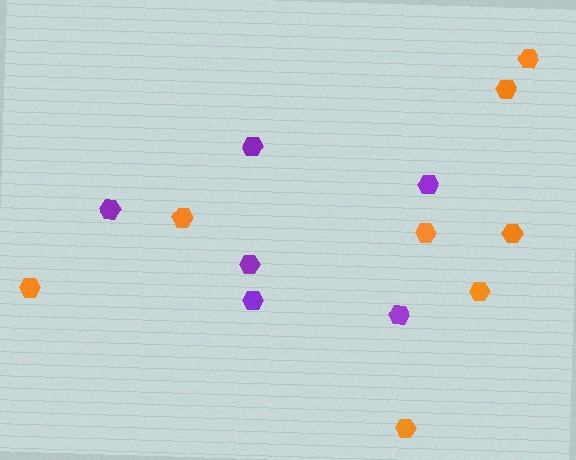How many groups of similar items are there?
There are 2 groups: one group of purple hexagons (6) and one group of orange hexagons (8).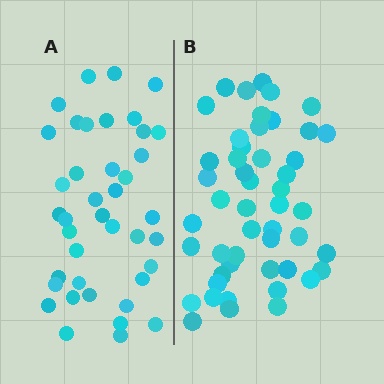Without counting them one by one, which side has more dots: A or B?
Region B (the right region) has more dots.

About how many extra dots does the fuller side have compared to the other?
Region B has roughly 8 or so more dots than region A.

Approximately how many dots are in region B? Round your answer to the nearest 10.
About 50 dots. (The exact count is 49, which rounds to 50.)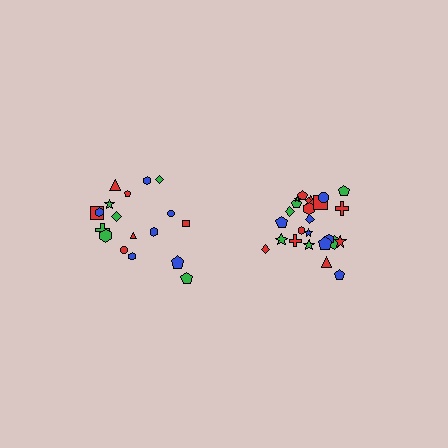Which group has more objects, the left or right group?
The right group.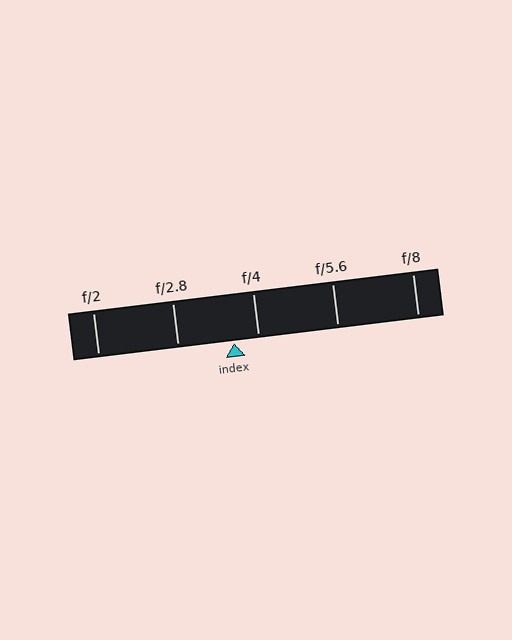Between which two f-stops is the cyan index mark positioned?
The index mark is between f/2.8 and f/4.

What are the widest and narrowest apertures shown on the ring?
The widest aperture shown is f/2 and the narrowest is f/8.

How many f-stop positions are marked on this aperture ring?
There are 5 f-stop positions marked.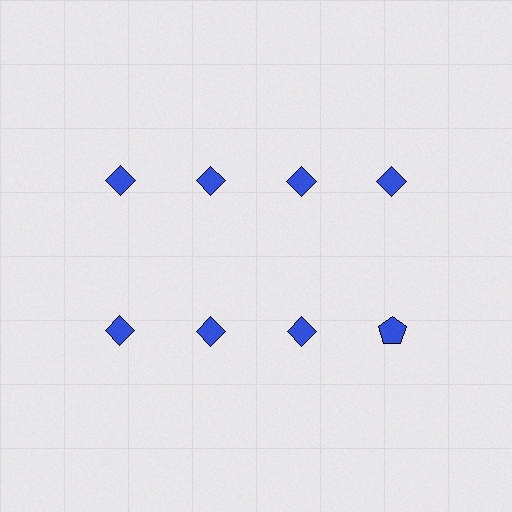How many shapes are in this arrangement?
There are 8 shapes arranged in a grid pattern.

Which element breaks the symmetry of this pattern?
The blue pentagon in the second row, second from right column breaks the symmetry. All other shapes are blue diamonds.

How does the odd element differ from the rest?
It has a different shape: pentagon instead of diamond.